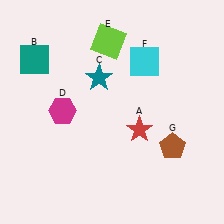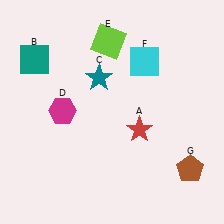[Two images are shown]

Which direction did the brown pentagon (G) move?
The brown pentagon (G) moved down.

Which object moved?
The brown pentagon (G) moved down.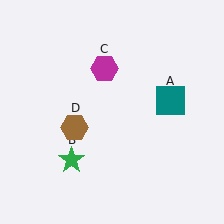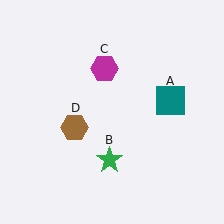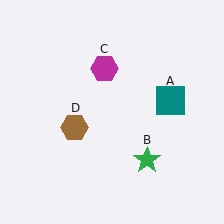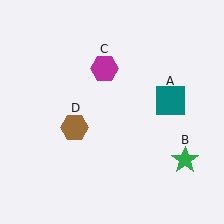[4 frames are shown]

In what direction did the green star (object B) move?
The green star (object B) moved right.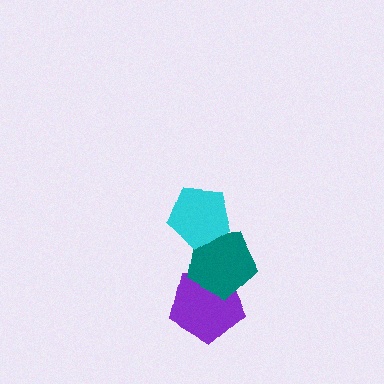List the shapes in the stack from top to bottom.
From top to bottom: the cyan pentagon, the teal pentagon, the purple pentagon.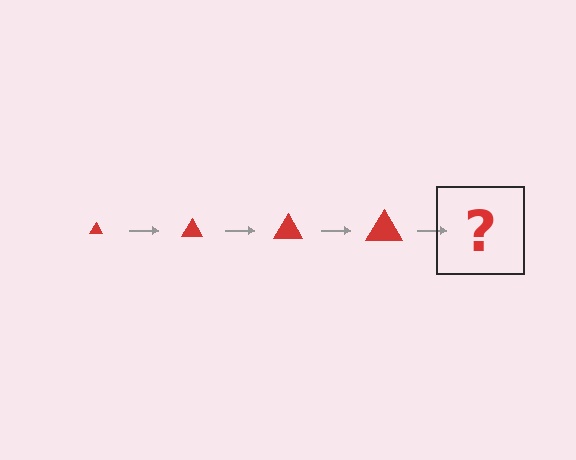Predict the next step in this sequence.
The next step is a red triangle, larger than the previous one.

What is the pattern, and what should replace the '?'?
The pattern is that the triangle gets progressively larger each step. The '?' should be a red triangle, larger than the previous one.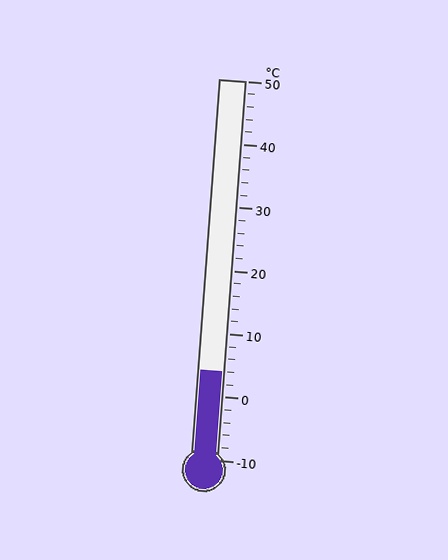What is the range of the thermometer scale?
The thermometer scale ranges from -10°C to 50°C.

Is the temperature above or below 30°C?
The temperature is below 30°C.